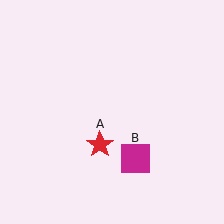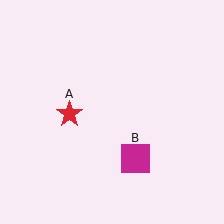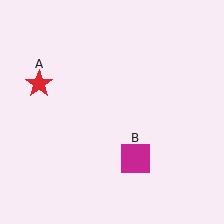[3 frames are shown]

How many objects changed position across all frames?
1 object changed position: red star (object A).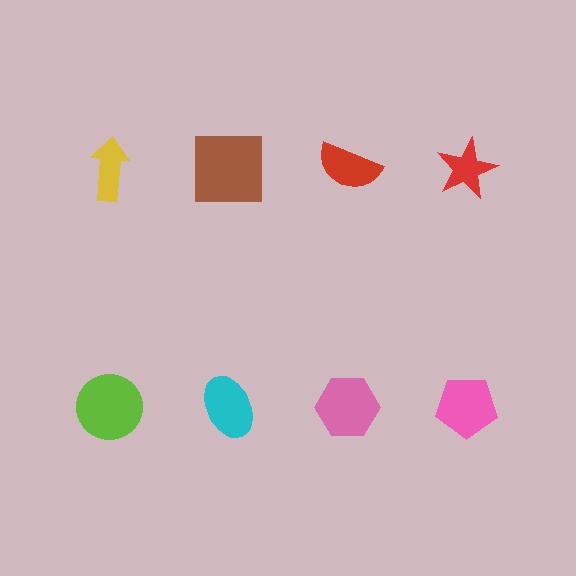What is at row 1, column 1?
A yellow arrow.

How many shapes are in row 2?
4 shapes.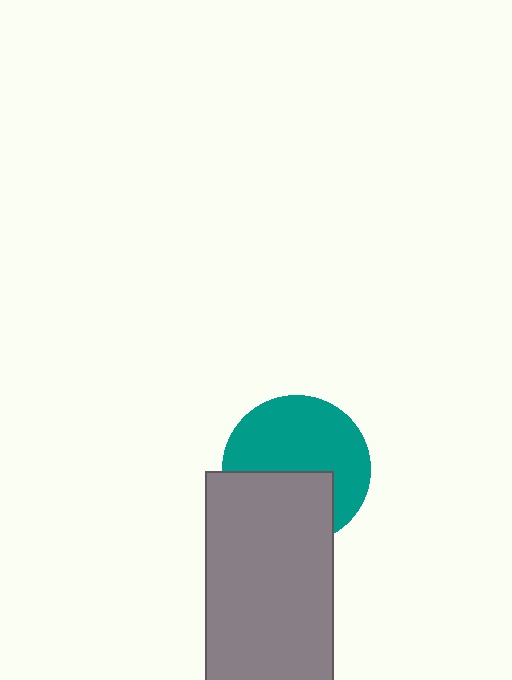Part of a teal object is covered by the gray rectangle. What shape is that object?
It is a circle.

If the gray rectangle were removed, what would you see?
You would see the complete teal circle.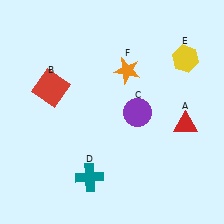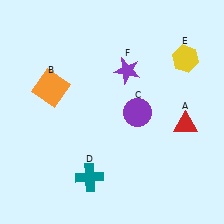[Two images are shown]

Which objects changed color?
B changed from red to orange. F changed from orange to purple.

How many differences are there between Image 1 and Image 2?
There are 2 differences between the two images.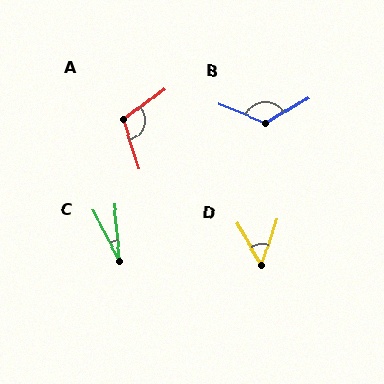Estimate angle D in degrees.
Approximately 48 degrees.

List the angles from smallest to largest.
C (22°), D (48°), A (110°), B (126°).